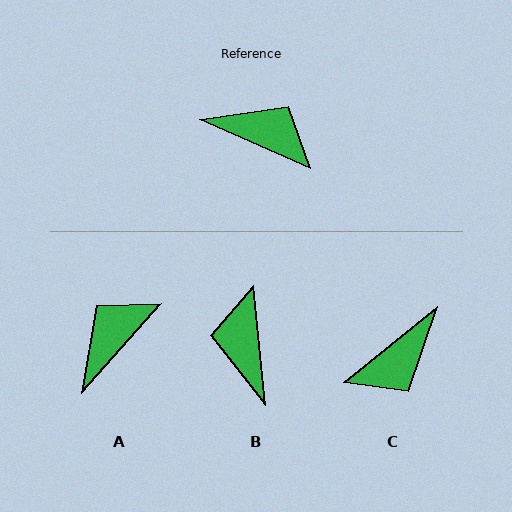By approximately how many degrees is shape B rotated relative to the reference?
Approximately 120 degrees counter-clockwise.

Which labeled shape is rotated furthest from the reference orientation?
B, about 120 degrees away.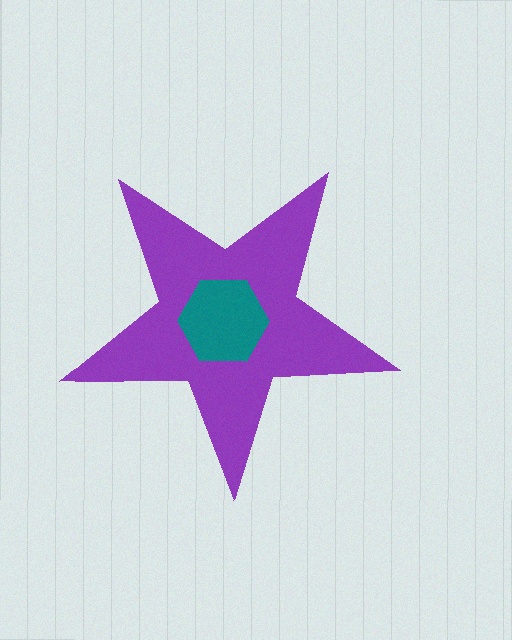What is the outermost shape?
The purple star.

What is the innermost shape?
The teal hexagon.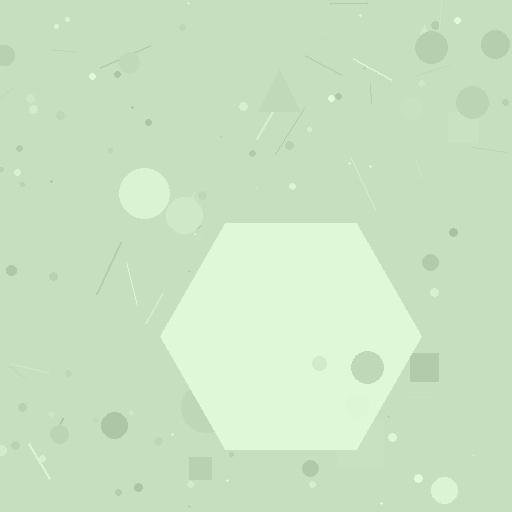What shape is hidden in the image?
A hexagon is hidden in the image.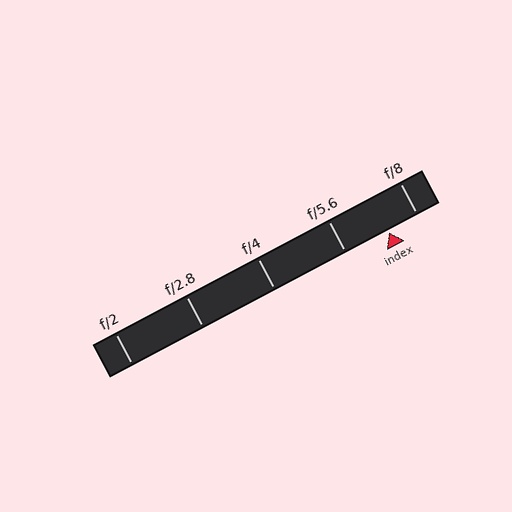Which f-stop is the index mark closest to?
The index mark is closest to f/8.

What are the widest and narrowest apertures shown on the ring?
The widest aperture shown is f/2 and the narrowest is f/8.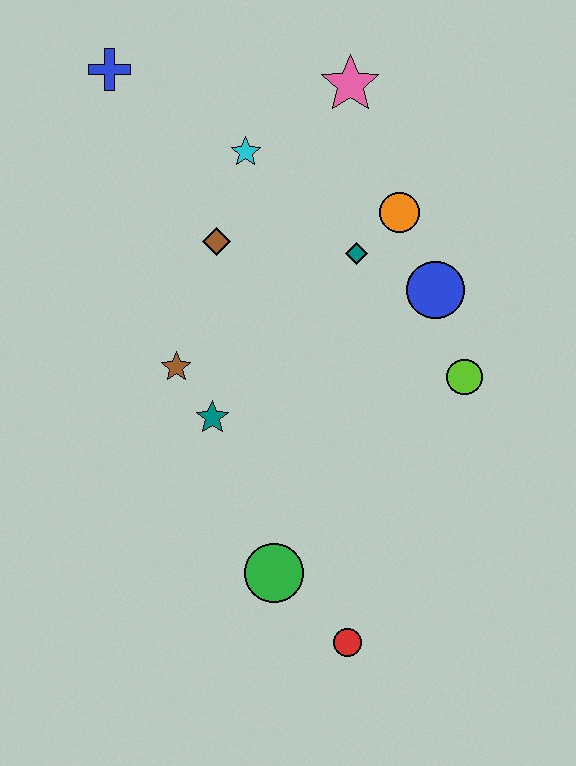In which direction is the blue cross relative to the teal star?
The blue cross is above the teal star.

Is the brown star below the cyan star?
Yes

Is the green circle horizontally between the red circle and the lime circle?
No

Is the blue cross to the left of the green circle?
Yes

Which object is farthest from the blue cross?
The red circle is farthest from the blue cross.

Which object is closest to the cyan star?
The brown diamond is closest to the cyan star.